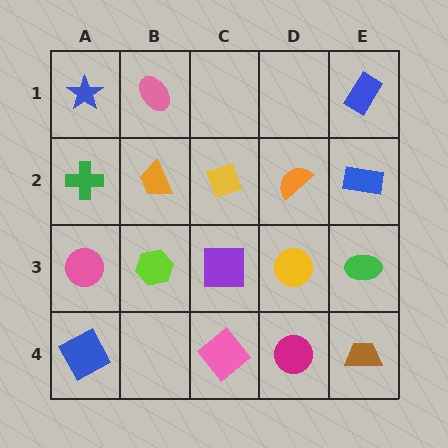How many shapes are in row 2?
5 shapes.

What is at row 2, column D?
An orange semicircle.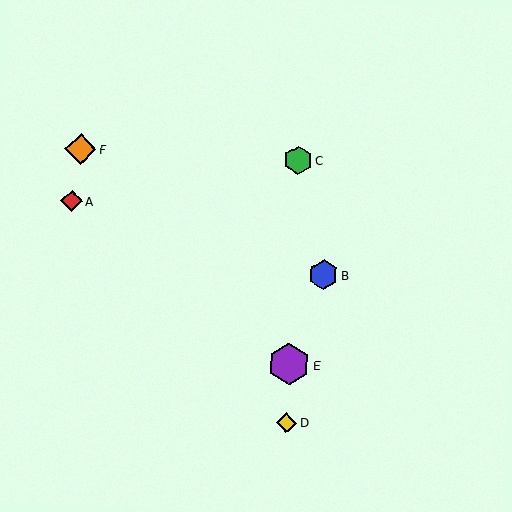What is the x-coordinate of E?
Object E is at x≈289.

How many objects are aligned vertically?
3 objects (C, D, E) are aligned vertically.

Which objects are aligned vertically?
Objects C, D, E are aligned vertically.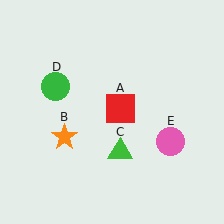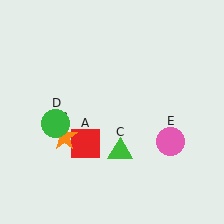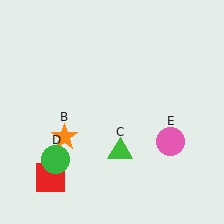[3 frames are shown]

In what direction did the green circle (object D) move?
The green circle (object D) moved down.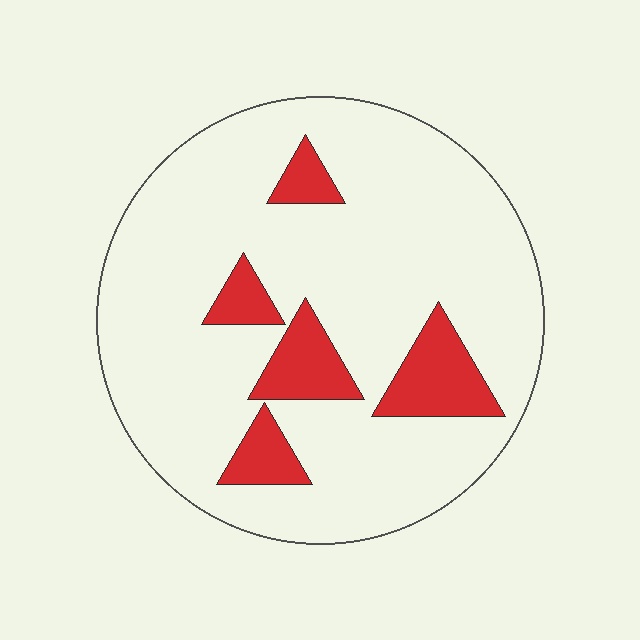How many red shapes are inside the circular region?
5.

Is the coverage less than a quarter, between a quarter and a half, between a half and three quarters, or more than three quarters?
Less than a quarter.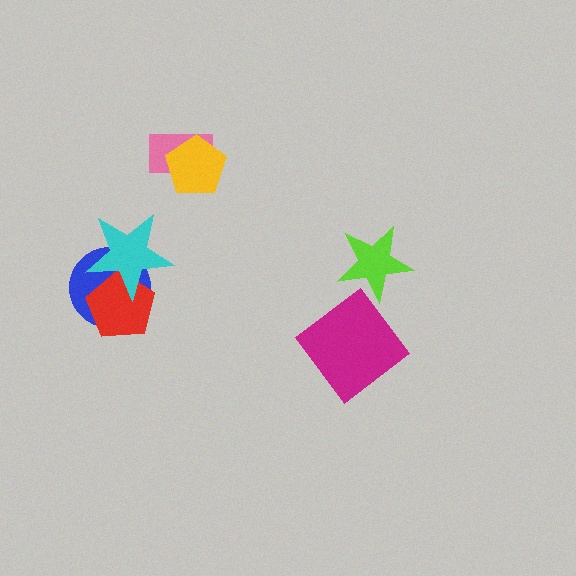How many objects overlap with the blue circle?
2 objects overlap with the blue circle.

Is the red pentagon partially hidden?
Yes, it is partially covered by another shape.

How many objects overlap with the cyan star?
2 objects overlap with the cyan star.